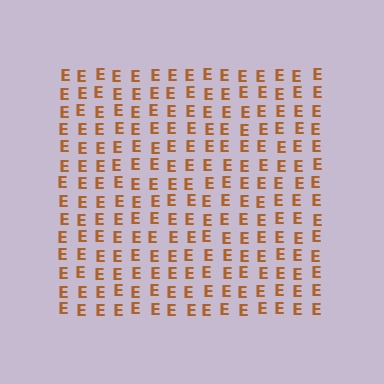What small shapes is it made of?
It is made of small letter E's.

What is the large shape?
The large shape is a square.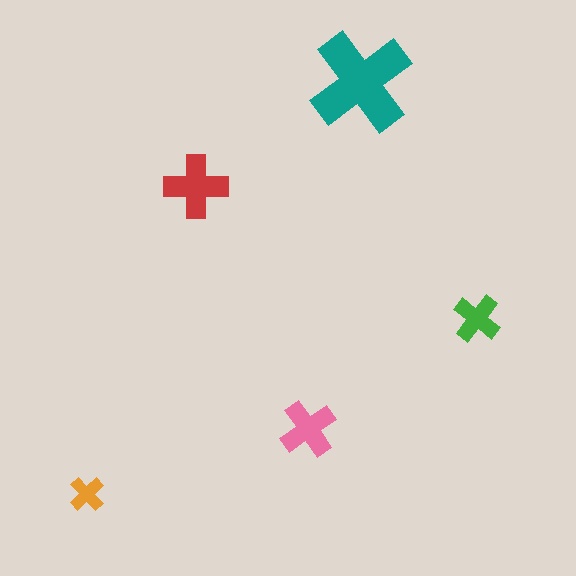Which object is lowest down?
The orange cross is bottommost.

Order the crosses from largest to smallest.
the teal one, the red one, the pink one, the green one, the orange one.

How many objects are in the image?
There are 5 objects in the image.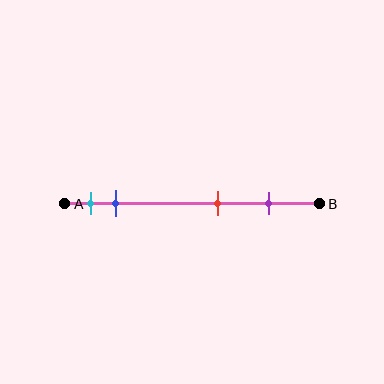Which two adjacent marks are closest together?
The cyan and blue marks are the closest adjacent pair.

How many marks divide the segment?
There are 4 marks dividing the segment.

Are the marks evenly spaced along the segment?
No, the marks are not evenly spaced.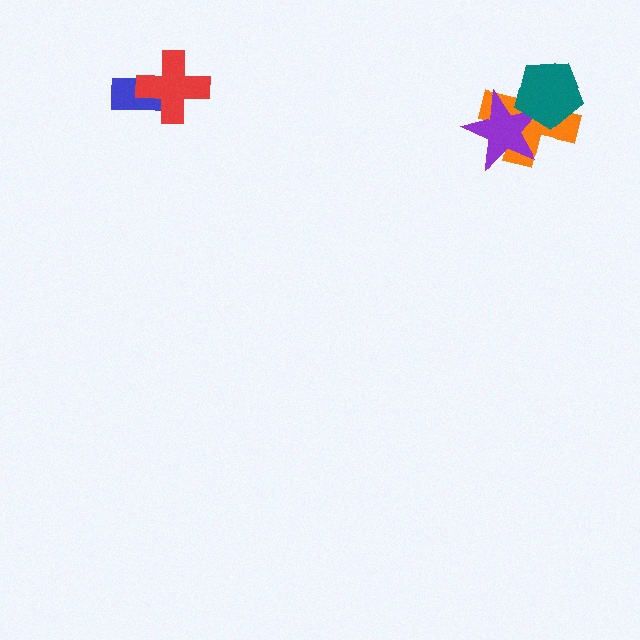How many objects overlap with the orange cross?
2 objects overlap with the orange cross.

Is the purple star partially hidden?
Yes, it is partially covered by another shape.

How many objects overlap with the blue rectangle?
1 object overlaps with the blue rectangle.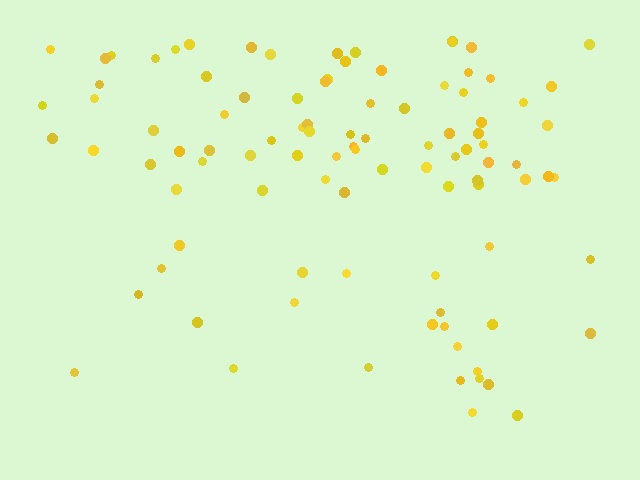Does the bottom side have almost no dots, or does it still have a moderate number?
Still a moderate number, just noticeably fewer than the top.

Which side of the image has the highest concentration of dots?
The top.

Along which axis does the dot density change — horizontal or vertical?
Vertical.